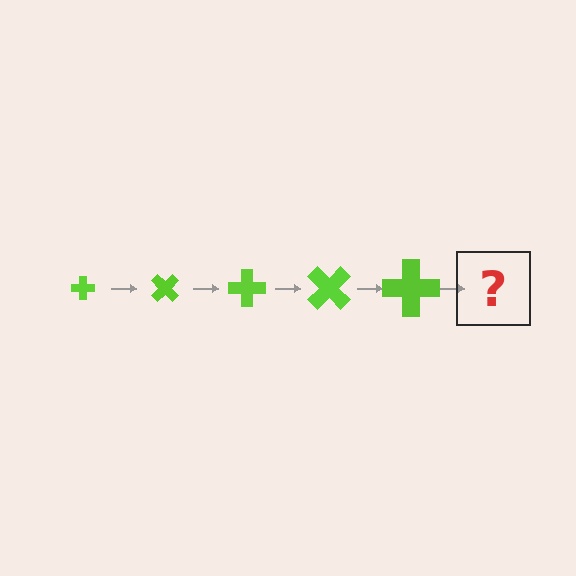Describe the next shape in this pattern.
It should be a cross, larger than the previous one and rotated 225 degrees from the start.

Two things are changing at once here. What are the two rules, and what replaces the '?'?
The two rules are that the cross grows larger each step and it rotates 45 degrees each step. The '?' should be a cross, larger than the previous one and rotated 225 degrees from the start.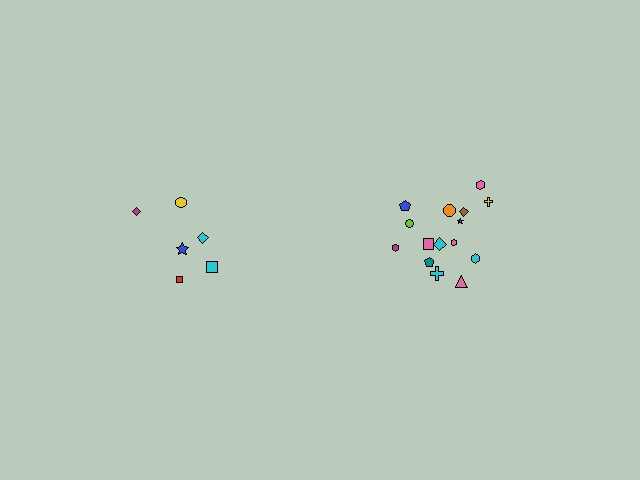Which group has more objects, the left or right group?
The right group.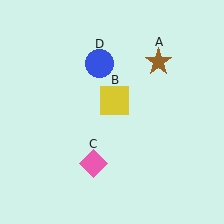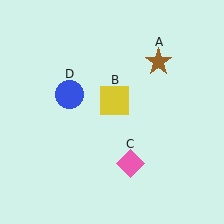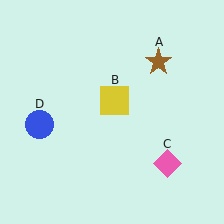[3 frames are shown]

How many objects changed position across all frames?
2 objects changed position: pink diamond (object C), blue circle (object D).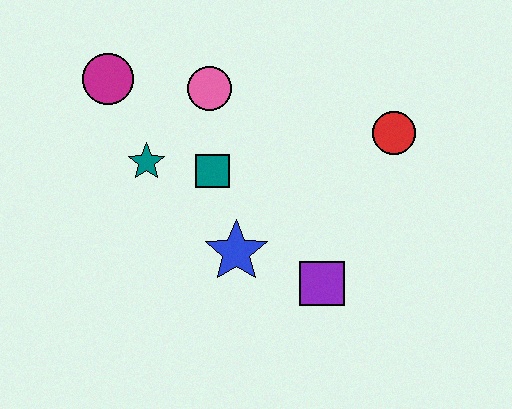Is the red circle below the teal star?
No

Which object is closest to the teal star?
The teal square is closest to the teal star.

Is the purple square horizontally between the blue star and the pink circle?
No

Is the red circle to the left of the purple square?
No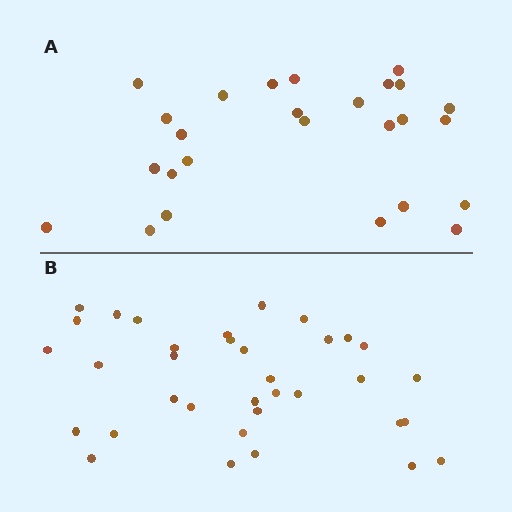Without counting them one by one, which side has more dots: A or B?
Region B (the bottom region) has more dots.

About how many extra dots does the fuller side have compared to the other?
Region B has roughly 8 or so more dots than region A.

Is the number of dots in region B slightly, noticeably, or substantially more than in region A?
Region B has noticeably more, but not dramatically so. The ratio is roughly 1.3 to 1.